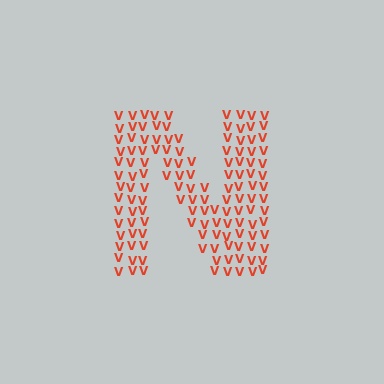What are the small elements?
The small elements are letter V's.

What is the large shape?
The large shape is the letter N.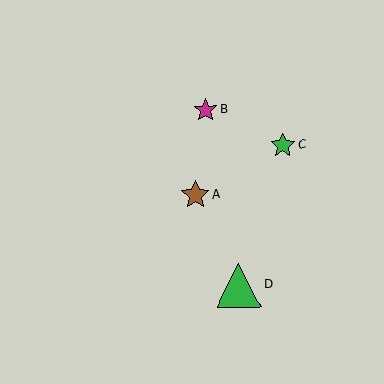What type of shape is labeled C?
Shape C is a green star.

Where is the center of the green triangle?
The center of the green triangle is at (239, 285).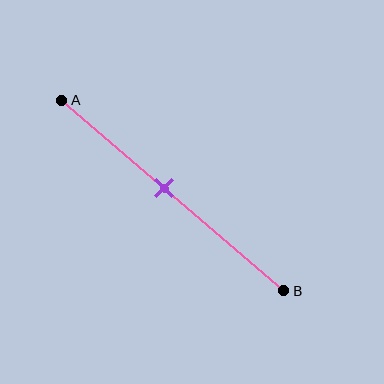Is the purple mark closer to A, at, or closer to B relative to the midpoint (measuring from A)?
The purple mark is closer to point A than the midpoint of segment AB.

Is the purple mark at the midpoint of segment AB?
No, the mark is at about 45% from A, not at the 50% midpoint.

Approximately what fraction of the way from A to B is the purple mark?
The purple mark is approximately 45% of the way from A to B.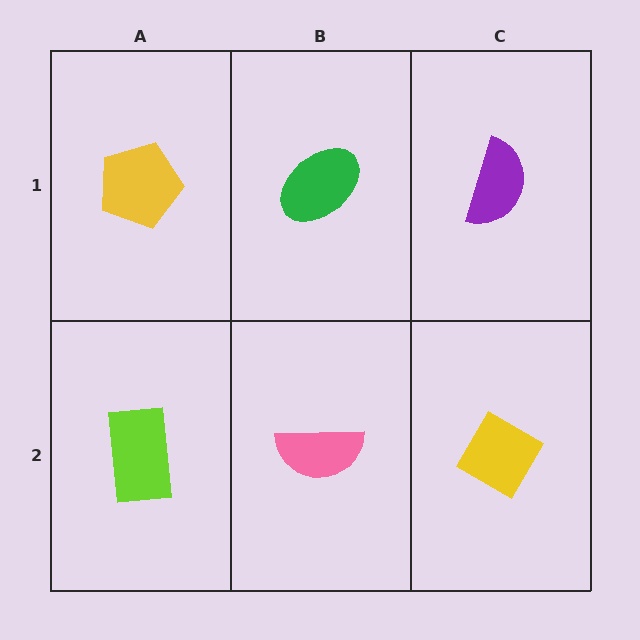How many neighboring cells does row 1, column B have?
3.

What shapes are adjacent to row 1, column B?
A pink semicircle (row 2, column B), a yellow pentagon (row 1, column A), a purple semicircle (row 1, column C).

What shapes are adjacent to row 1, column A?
A lime rectangle (row 2, column A), a green ellipse (row 1, column B).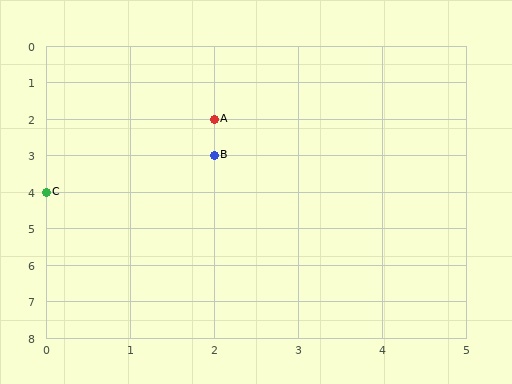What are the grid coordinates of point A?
Point A is at grid coordinates (2, 2).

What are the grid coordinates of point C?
Point C is at grid coordinates (0, 4).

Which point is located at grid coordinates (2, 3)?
Point B is at (2, 3).